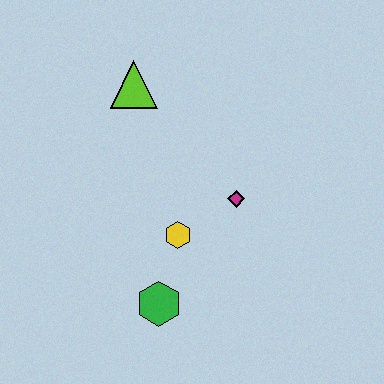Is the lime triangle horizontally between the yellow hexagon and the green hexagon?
No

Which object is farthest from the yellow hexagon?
The lime triangle is farthest from the yellow hexagon.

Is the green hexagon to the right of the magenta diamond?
No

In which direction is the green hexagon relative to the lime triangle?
The green hexagon is below the lime triangle.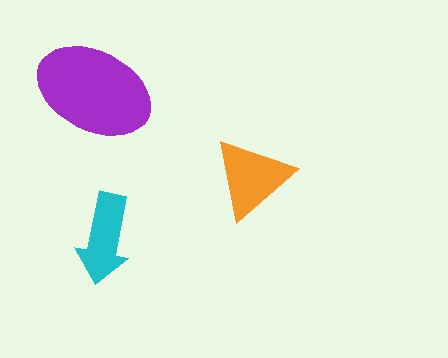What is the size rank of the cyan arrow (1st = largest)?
3rd.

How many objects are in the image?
There are 3 objects in the image.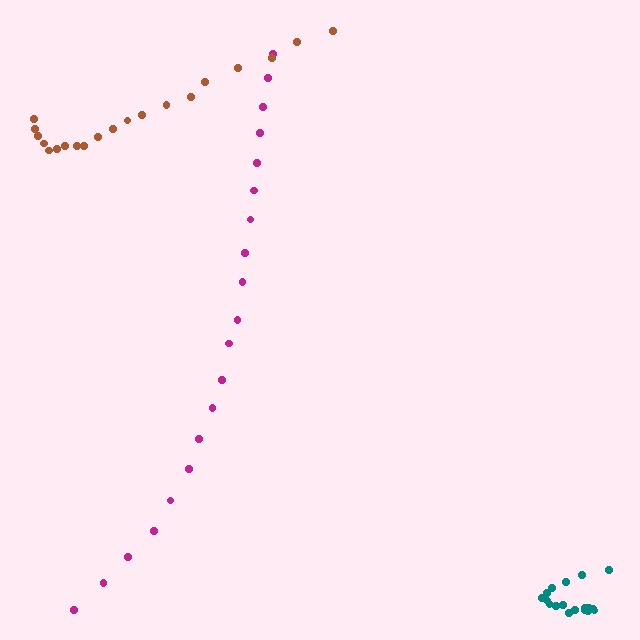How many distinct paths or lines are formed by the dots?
There are 3 distinct paths.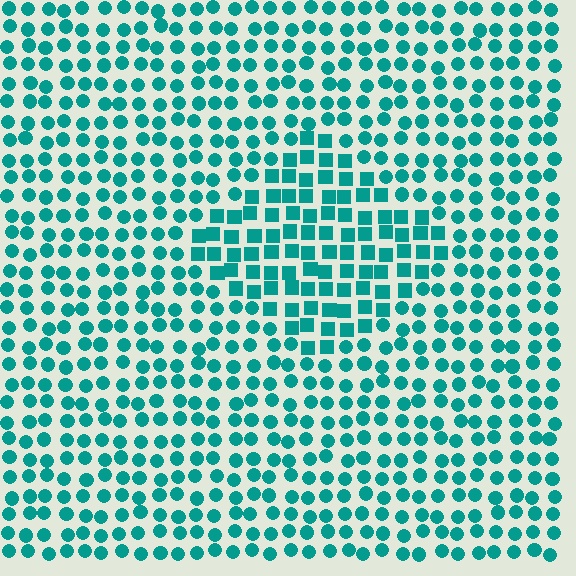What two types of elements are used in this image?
The image uses squares inside the diamond region and circles outside it.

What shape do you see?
I see a diamond.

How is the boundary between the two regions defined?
The boundary is defined by a change in element shape: squares inside vs. circles outside. All elements share the same color and spacing.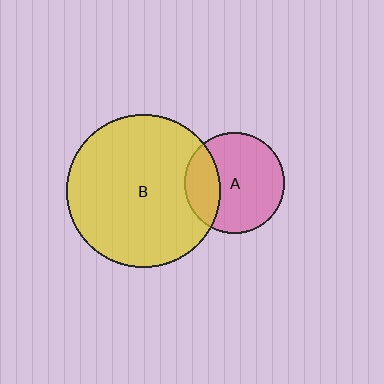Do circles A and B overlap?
Yes.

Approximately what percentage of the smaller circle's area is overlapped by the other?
Approximately 25%.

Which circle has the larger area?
Circle B (yellow).